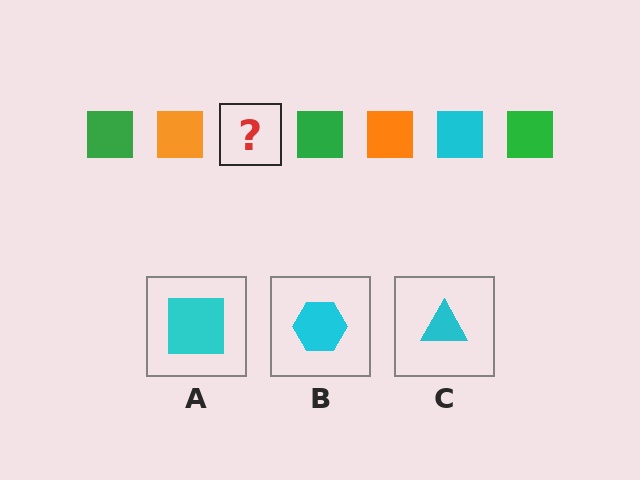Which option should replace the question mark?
Option A.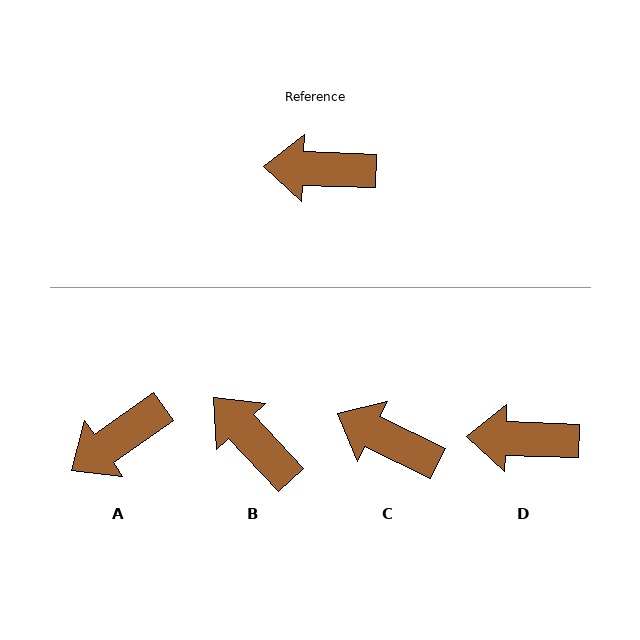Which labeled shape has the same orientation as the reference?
D.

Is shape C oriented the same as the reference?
No, it is off by about 24 degrees.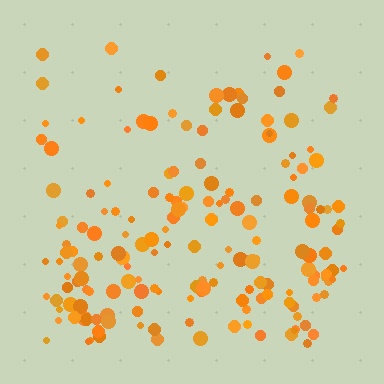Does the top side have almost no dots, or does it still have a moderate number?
Still a moderate number, just noticeably fewer than the bottom.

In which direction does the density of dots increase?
From top to bottom, with the bottom side densest.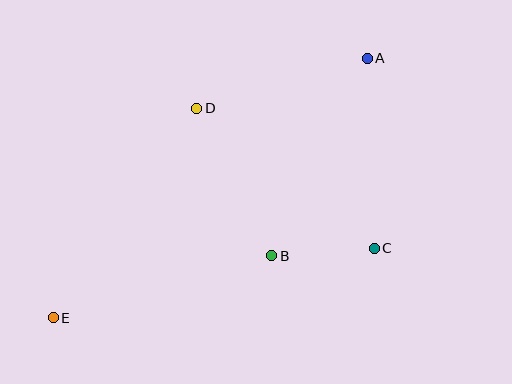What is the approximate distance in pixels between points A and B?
The distance between A and B is approximately 219 pixels.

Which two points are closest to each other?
Points B and C are closest to each other.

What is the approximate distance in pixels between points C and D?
The distance between C and D is approximately 226 pixels.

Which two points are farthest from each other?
Points A and E are farthest from each other.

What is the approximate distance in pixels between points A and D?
The distance between A and D is approximately 178 pixels.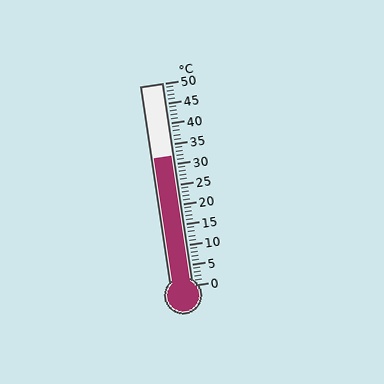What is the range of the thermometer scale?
The thermometer scale ranges from 0°C to 50°C.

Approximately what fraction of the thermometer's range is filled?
The thermometer is filled to approximately 65% of its range.